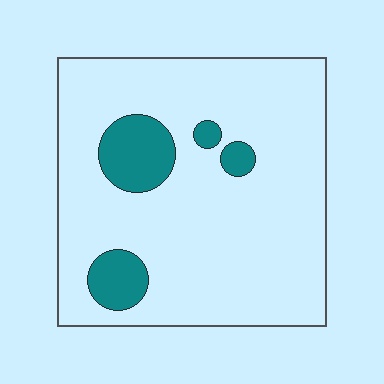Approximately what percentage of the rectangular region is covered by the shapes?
Approximately 15%.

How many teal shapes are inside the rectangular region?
4.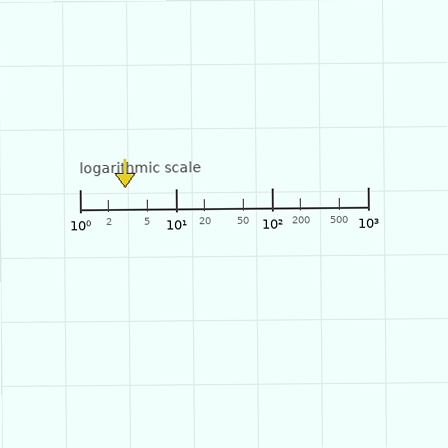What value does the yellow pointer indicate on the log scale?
The pointer indicates approximately 3.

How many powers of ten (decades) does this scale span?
The scale spans 3 decades, from 1 to 1000.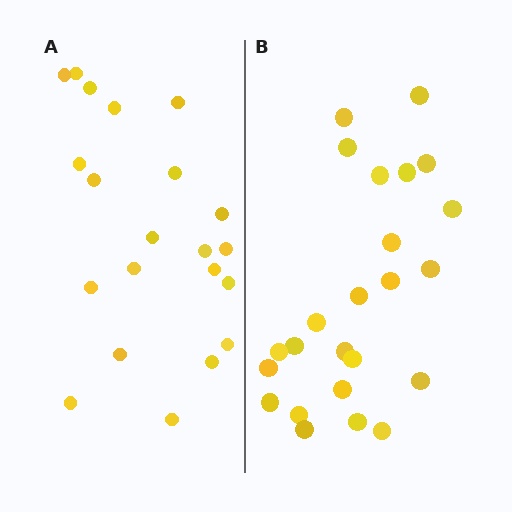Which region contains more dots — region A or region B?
Region B (the right region) has more dots.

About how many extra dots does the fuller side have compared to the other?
Region B has just a few more — roughly 2 or 3 more dots than region A.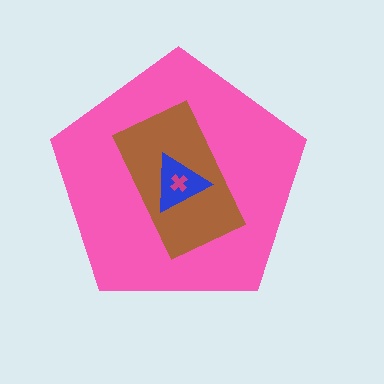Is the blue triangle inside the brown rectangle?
Yes.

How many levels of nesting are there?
4.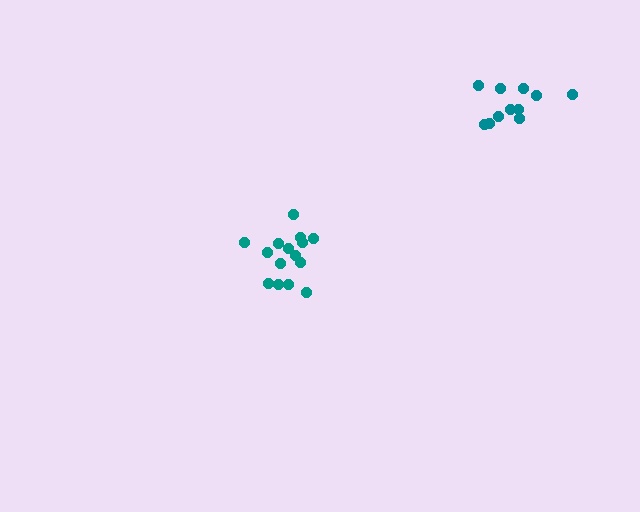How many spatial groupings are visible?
There are 2 spatial groupings.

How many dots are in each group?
Group 1: 11 dots, Group 2: 15 dots (26 total).